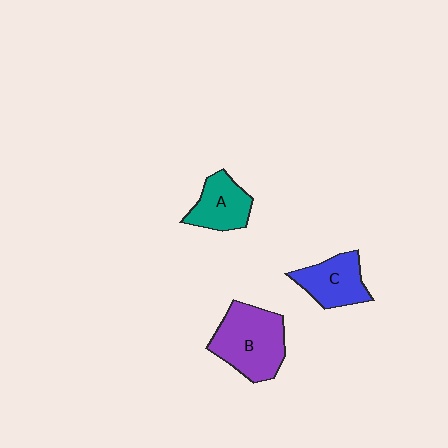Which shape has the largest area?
Shape B (purple).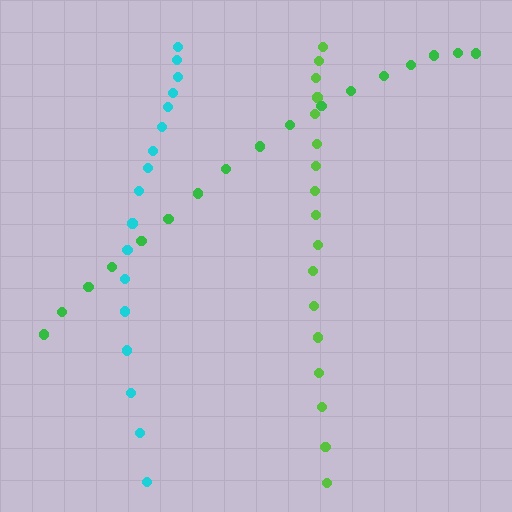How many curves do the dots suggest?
There are 3 distinct paths.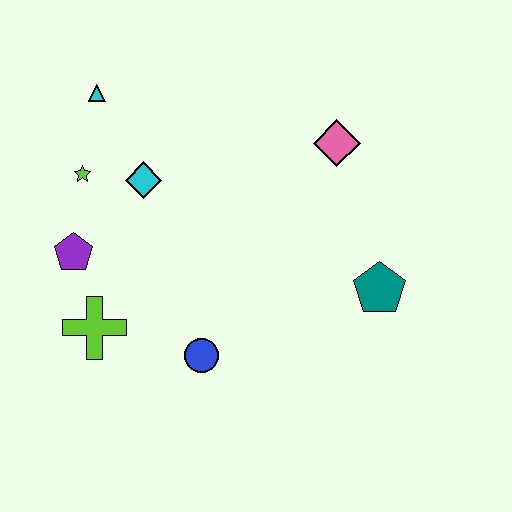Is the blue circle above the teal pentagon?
No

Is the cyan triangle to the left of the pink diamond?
Yes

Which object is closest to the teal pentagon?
The pink diamond is closest to the teal pentagon.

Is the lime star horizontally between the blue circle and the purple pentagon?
Yes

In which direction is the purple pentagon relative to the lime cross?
The purple pentagon is above the lime cross.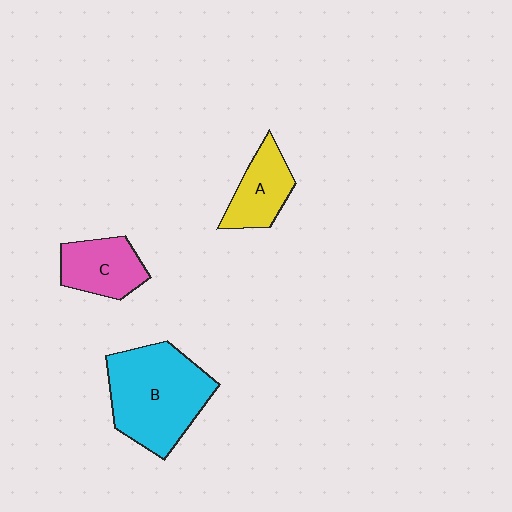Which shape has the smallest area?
Shape A (yellow).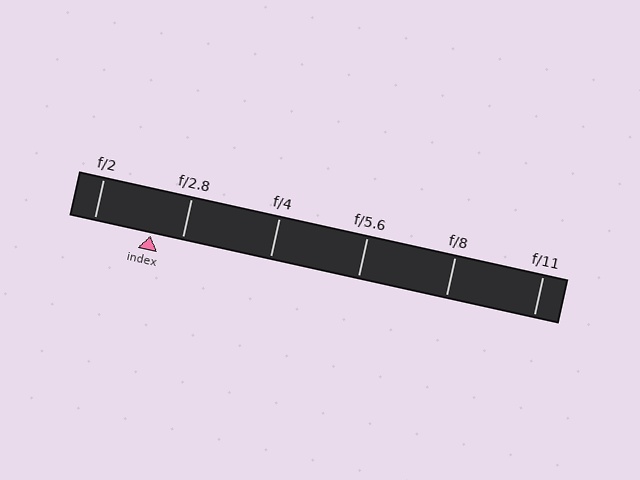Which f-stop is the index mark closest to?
The index mark is closest to f/2.8.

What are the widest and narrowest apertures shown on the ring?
The widest aperture shown is f/2 and the narrowest is f/11.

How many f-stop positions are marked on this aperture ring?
There are 6 f-stop positions marked.